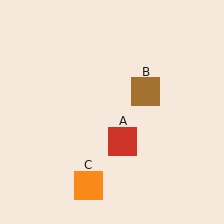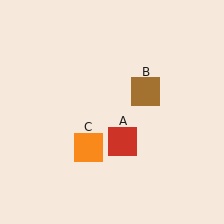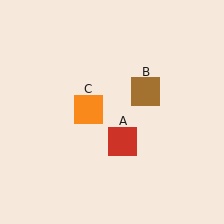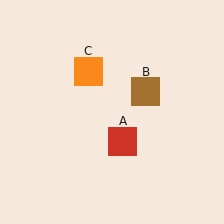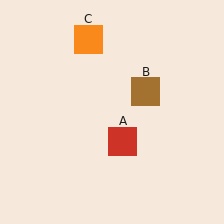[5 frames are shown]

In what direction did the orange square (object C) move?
The orange square (object C) moved up.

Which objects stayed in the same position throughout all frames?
Red square (object A) and brown square (object B) remained stationary.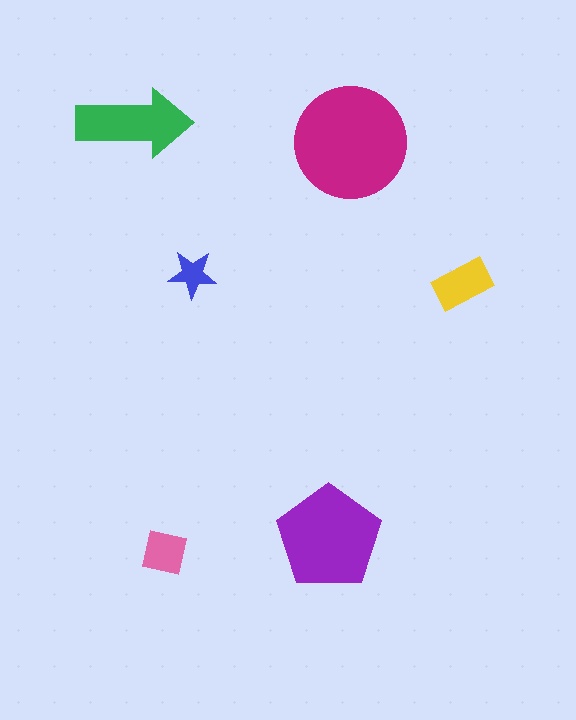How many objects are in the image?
There are 6 objects in the image.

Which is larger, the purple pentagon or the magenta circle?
The magenta circle.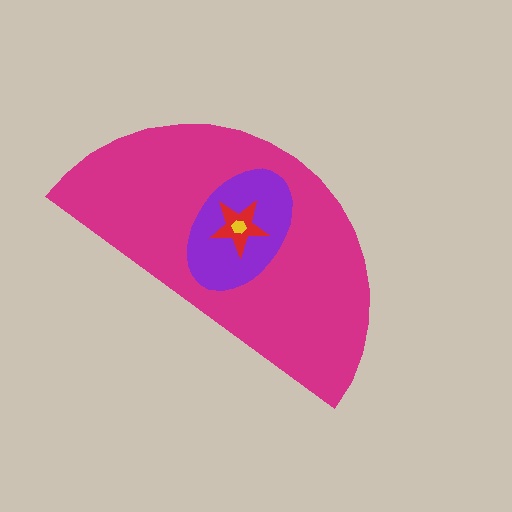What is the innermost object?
The yellow hexagon.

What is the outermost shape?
The magenta semicircle.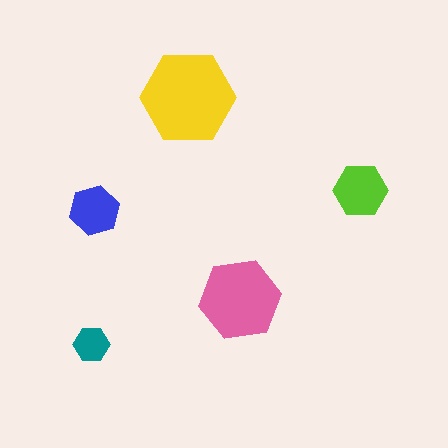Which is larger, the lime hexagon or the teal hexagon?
The lime one.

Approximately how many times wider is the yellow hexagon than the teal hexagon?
About 2.5 times wider.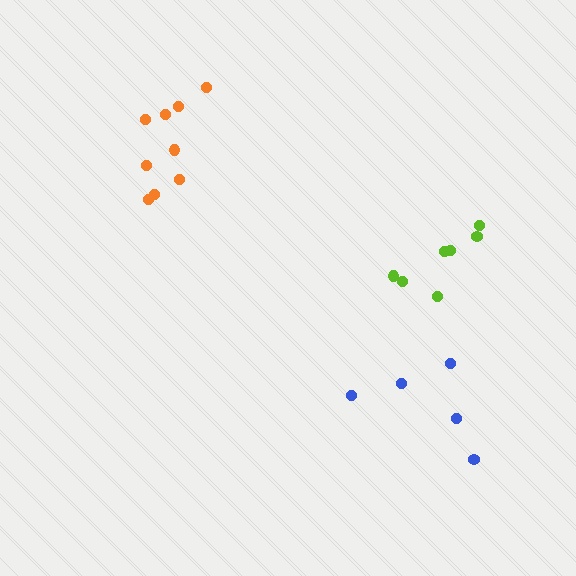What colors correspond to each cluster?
The clusters are colored: lime, orange, blue.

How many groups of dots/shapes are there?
There are 3 groups.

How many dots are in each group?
Group 1: 7 dots, Group 2: 9 dots, Group 3: 5 dots (21 total).